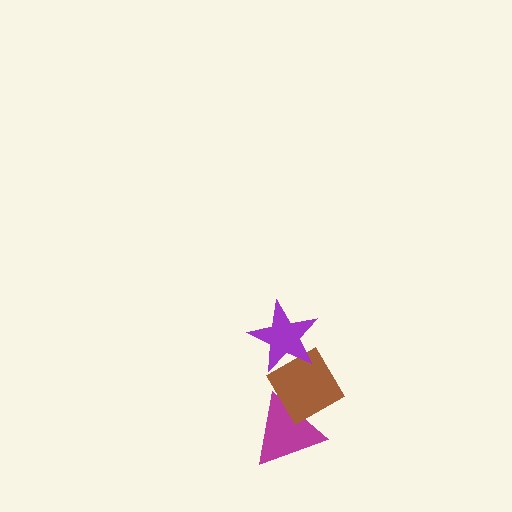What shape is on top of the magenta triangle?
The brown diamond is on top of the magenta triangle.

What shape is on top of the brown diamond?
The purple star is on top of the brown diamond.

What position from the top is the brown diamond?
The brown diamond is 2nd from the top.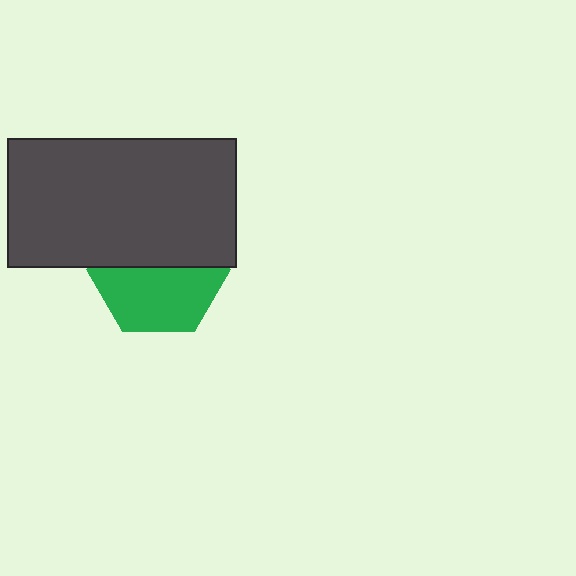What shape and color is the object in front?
The object in front is a dark gray rectangle.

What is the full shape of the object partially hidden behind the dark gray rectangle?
The partially hidden object is a green hexagon.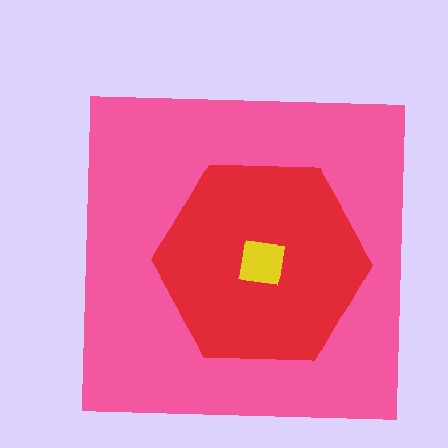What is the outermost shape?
The pink square.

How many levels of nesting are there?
3.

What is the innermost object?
The yellow square.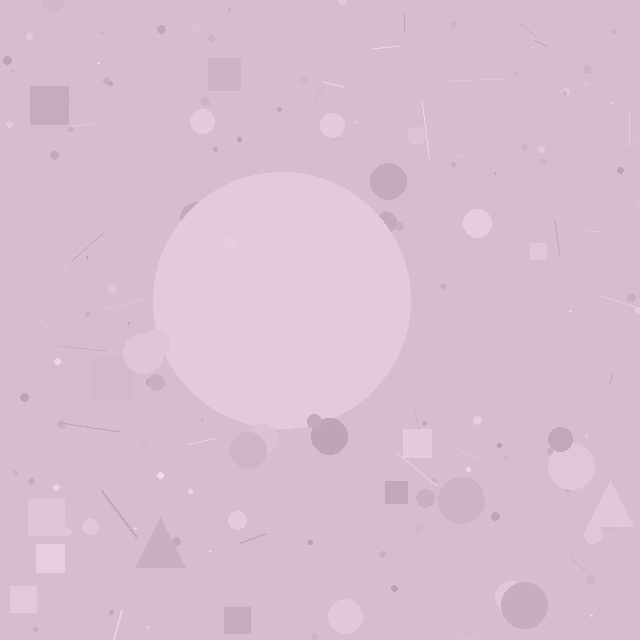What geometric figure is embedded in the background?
A circle is embedded in the background.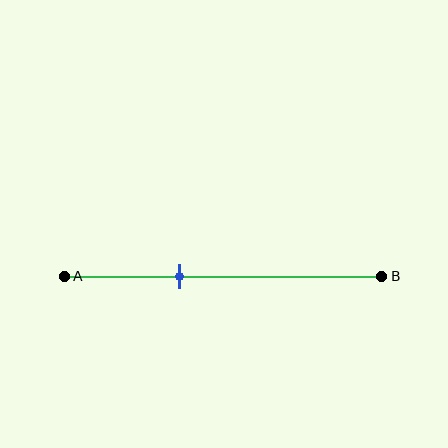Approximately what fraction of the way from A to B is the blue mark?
The blue mark is approximately 35% of the way from A to B.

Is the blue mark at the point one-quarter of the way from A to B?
No, the mark is at about 35% from A, not at the 25% one-quarter point.